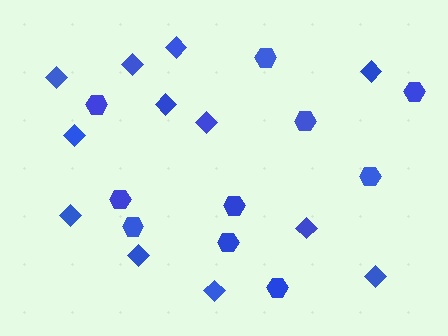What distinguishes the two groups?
There are 2 groups: one group of diamonds (12) and one group of hexagons (10).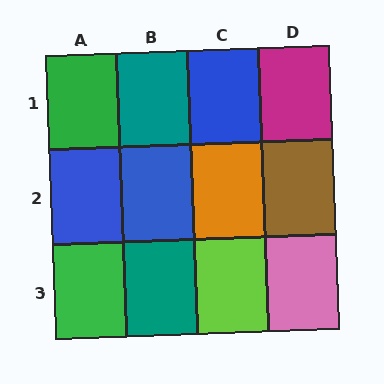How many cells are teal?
2 cells are teal.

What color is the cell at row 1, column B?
Teal.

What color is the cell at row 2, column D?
Brown.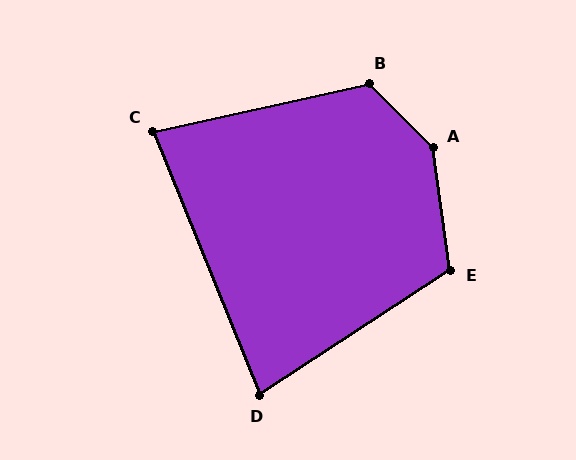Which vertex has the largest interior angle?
A, at approximately 143 degrees.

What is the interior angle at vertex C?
Approximately 80 degrees (acute).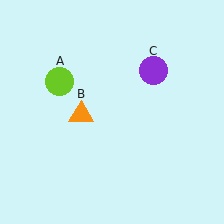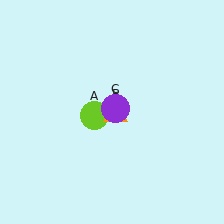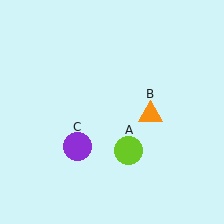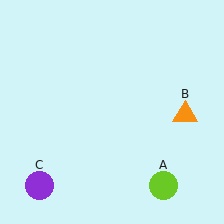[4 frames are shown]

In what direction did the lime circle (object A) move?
The lime circle (object A) moved down and to the right.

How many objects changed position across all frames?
3 objects changed position: lime circle (object A), orange triangle (object B), purple circle (object C).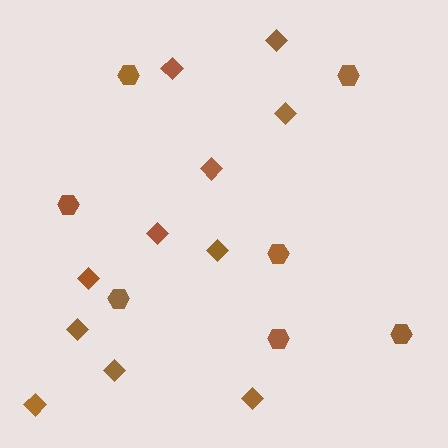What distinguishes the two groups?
There are 2 groups: one group of diamonds (11) and one group of hexagons (7).